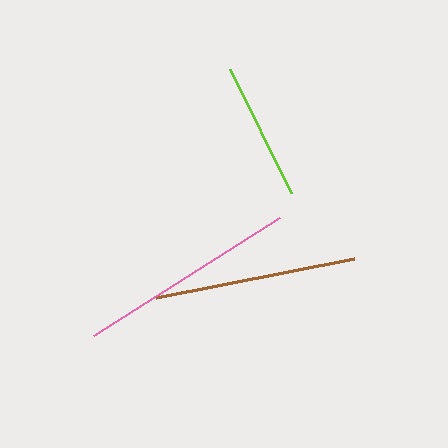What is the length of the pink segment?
The pink segment is approximately 220 pixels long.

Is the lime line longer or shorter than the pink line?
The pink line is longer than the lime line.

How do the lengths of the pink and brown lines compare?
The pink and brown lines are approximately the same length.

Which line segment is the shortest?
The lime line is the shortest at approximately 138 pixels.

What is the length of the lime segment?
The lime segment is approximately 138 pixels long.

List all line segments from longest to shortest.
From longest to shortest: pink, brown, lime.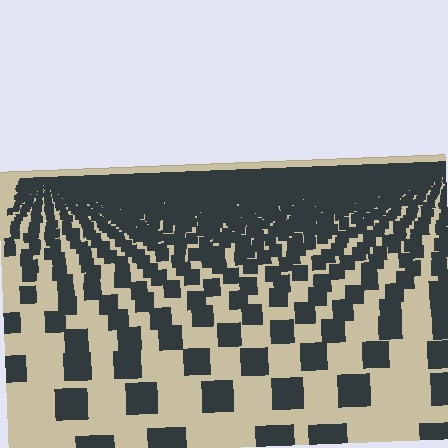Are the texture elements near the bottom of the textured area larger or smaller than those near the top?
Larger. Near the bottom, elements are closer to the viewer and appear at a bigger on-screen size.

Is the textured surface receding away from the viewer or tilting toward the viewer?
The surface is receding away from the viewer. Texture elements get smaller and denser toward the top.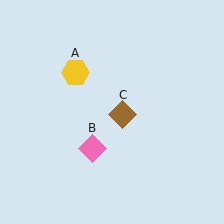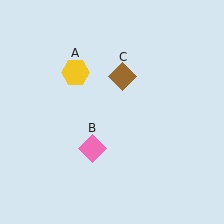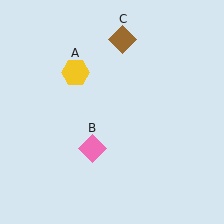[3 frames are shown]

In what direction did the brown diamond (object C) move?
The brown diamond (object C) moved up.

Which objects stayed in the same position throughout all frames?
Yellow hexagon (object A) and pink diamond (object B) remained stationary.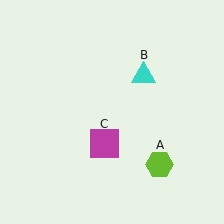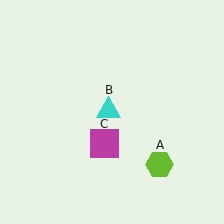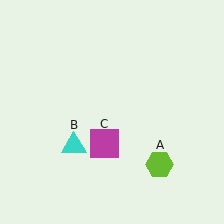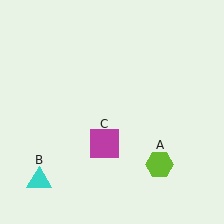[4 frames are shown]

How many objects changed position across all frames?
1 object changed position: cyan triangle (object B).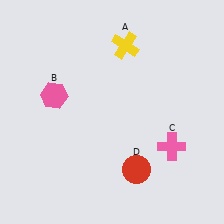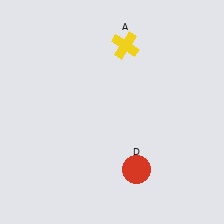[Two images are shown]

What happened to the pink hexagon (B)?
The pink hexagon (B) was removed in Image 2. It was in the top-left area of Image 1.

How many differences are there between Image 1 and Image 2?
There are 2 differences between the two images.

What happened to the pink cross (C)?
The pink cross (C) was removed in Image 2. It was in the bottom-right area of Image 1.